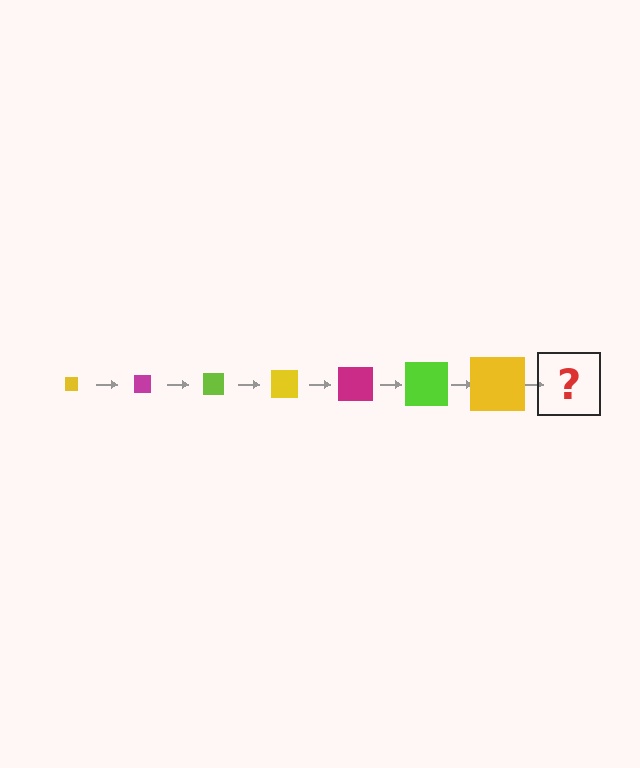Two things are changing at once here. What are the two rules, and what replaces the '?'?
The two rules are that the square grows larger each step and the color cycles through yellow, magenta, and lime. The '?' should be a magenta square, larger than the previous one.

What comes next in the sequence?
The next element should be a magenta square, larger than the previous one.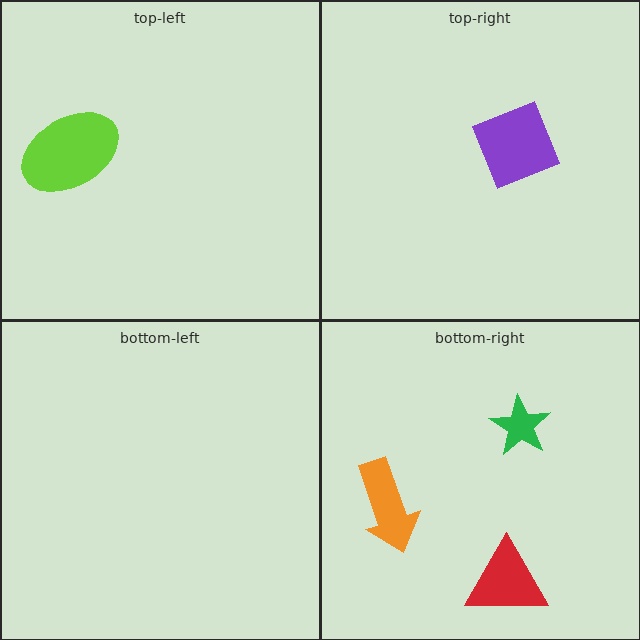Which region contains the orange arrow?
The bottom-right region.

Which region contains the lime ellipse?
The top-left region.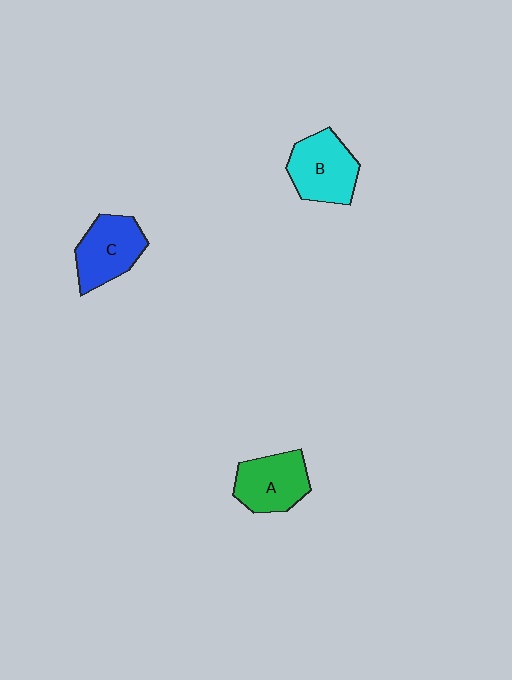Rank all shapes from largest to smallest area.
From largest to smallest: B (cyan), C (blue), A (green).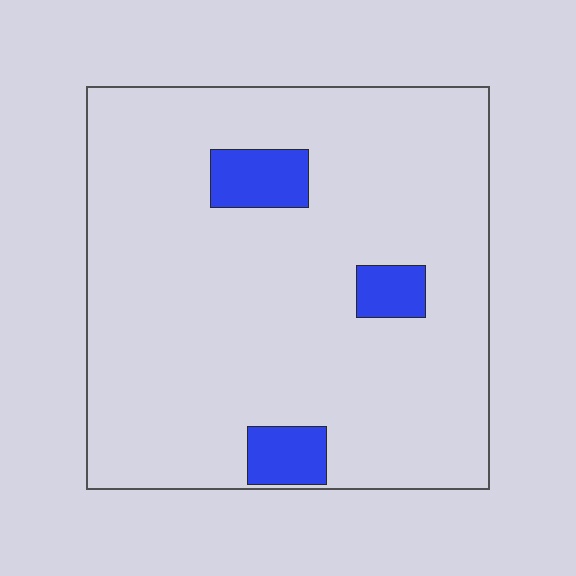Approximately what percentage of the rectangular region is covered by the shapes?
Approximately 10%.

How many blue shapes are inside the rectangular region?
3.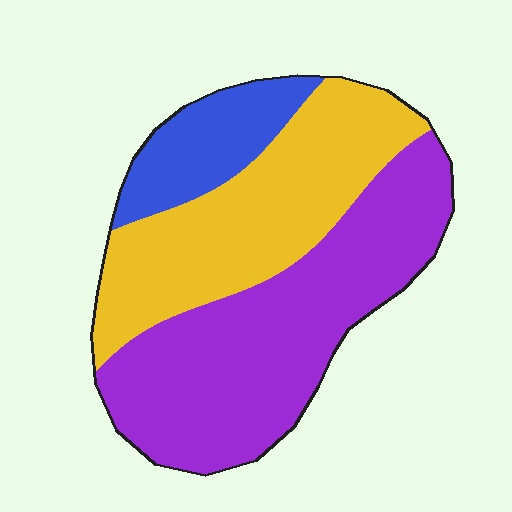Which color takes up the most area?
Purple, at roughly 50%.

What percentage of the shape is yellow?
Yellow takes up about three eighths (3/8) of the shape.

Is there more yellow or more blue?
Yellow.